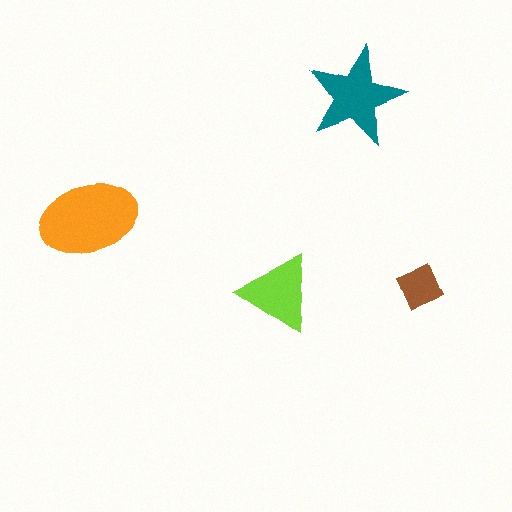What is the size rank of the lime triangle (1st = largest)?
3rd.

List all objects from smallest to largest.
The brown diamond, the lime triangle, the teal star, the orange ellipse.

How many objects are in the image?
There are 4 objects in the image.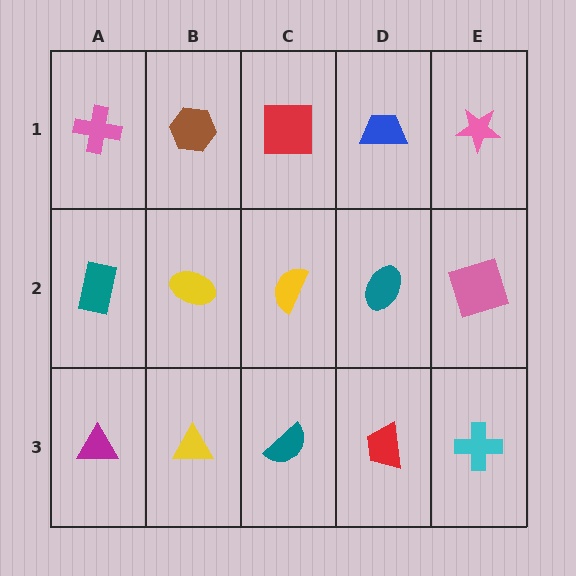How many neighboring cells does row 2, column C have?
4.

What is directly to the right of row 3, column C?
A red trapezoid.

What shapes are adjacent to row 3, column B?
A yellow ellipse (row 2, column B), a magenta triangle (row 3, column A), a teal semicircle (row 3, column C).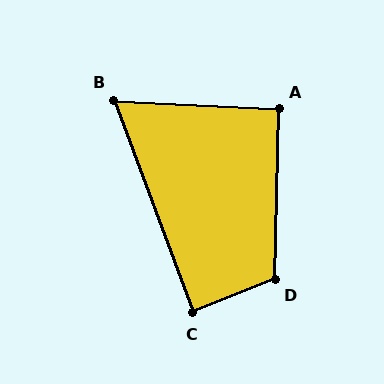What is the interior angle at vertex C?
Approximately 89 degrees (approximately right).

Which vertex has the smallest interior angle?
B, at approximately 67 degrees.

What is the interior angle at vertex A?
Approximately 91 degrees (approximately right).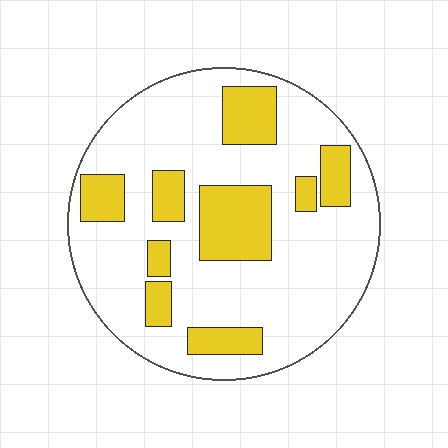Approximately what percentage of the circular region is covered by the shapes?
Approximately 25%.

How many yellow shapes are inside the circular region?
9.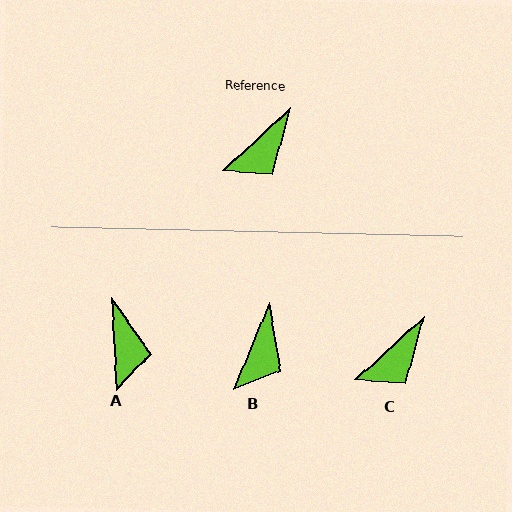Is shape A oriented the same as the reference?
No, it is off by about 51 degrees.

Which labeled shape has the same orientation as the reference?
C.